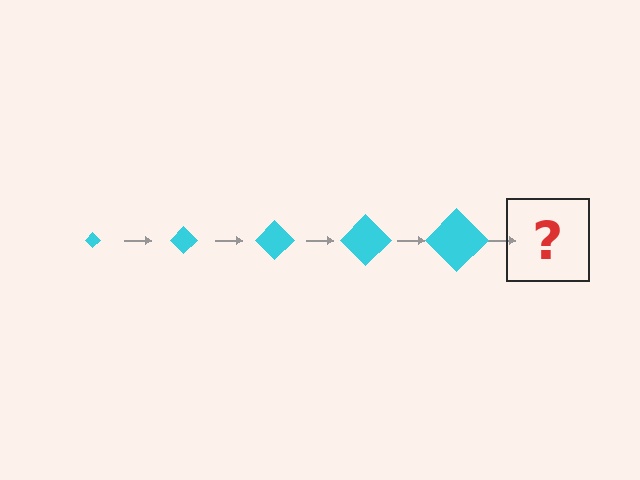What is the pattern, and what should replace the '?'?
The pattern is that the diamond gets progressively larger each step. The '?' should be a cyan diamond, larger than the previous one.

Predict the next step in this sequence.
The next step is a cyan diamond, larger than the previous one.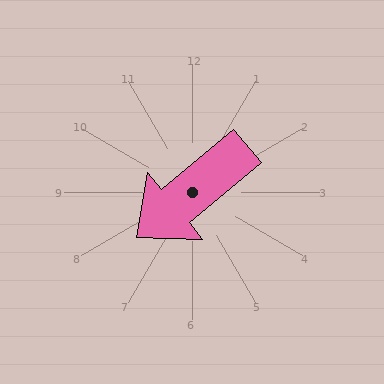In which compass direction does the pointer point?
Southwest.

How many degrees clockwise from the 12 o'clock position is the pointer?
Approximately 230 degrees.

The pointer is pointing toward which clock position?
Roughly 8 o'clock.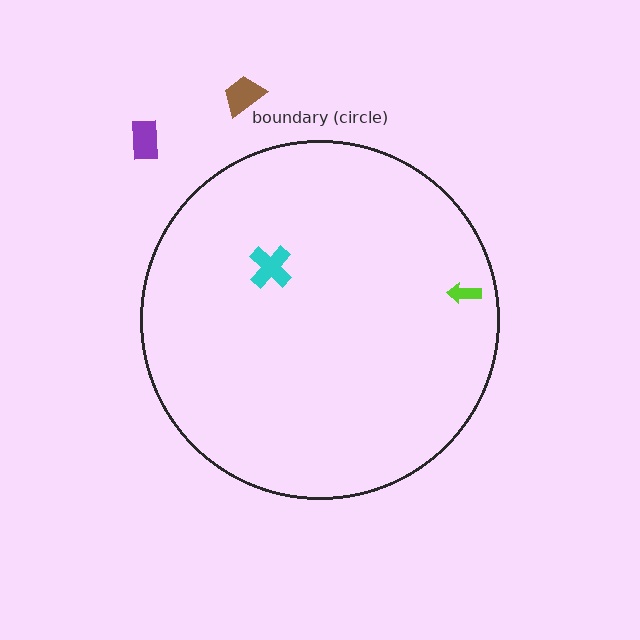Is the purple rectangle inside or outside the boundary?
Outside.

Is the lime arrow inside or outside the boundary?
Inside.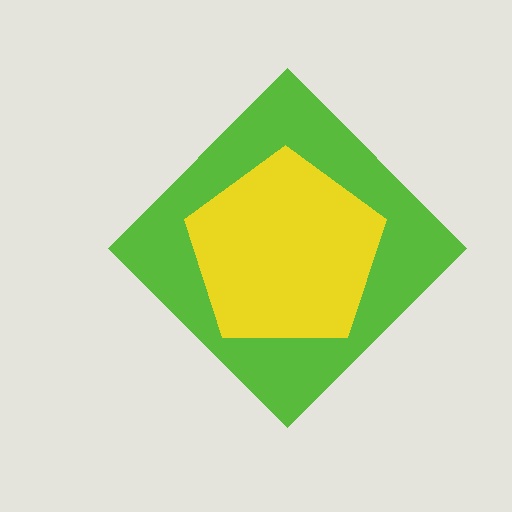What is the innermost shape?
The yellow pentagon.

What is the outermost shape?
The lime diamond.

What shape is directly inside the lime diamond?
The yellow pentagon.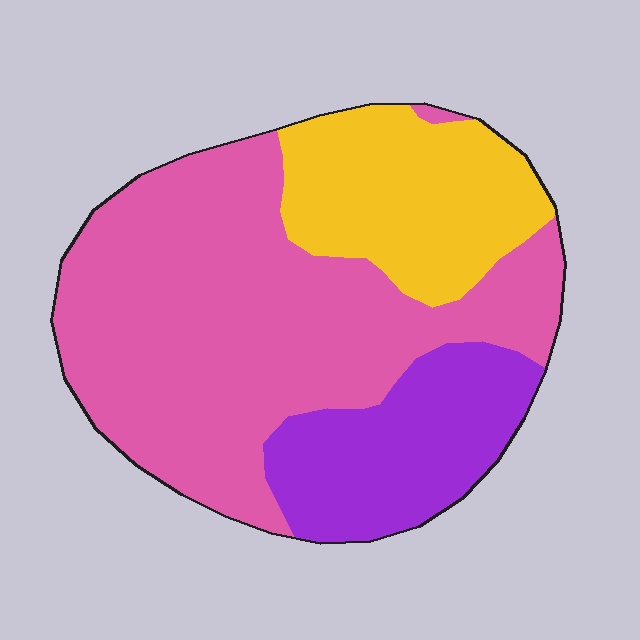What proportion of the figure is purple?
Purple covers roughly 20% of the figure.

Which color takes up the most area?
Pink, at roughly 55%.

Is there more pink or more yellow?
Pink.